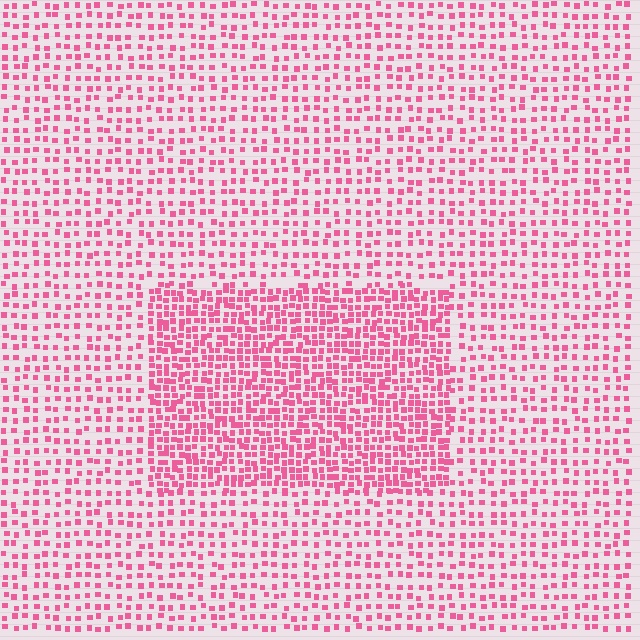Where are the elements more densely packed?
The elements are more densely packed inside the rectangle boundary.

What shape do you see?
I see a rectangle.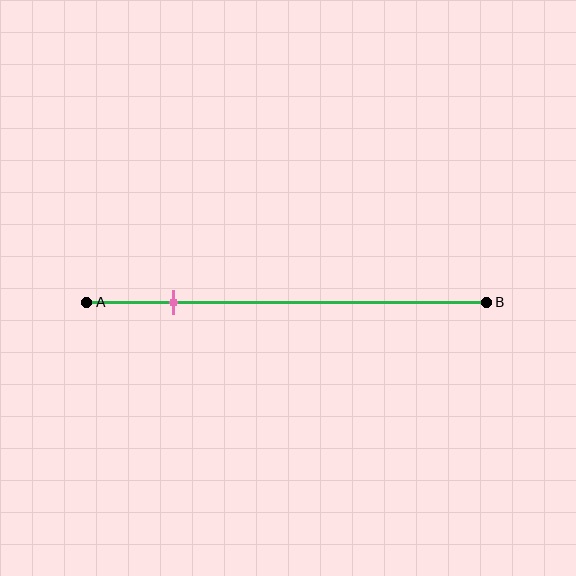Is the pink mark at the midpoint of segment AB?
No, the mark is at about 20% from A, not at the 50% midpoint.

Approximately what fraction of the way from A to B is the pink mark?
The pink mark is approximately 20% of the way from A to B.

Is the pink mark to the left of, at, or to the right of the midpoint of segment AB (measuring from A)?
The pink mark is to the left of the midpoint of segment AB.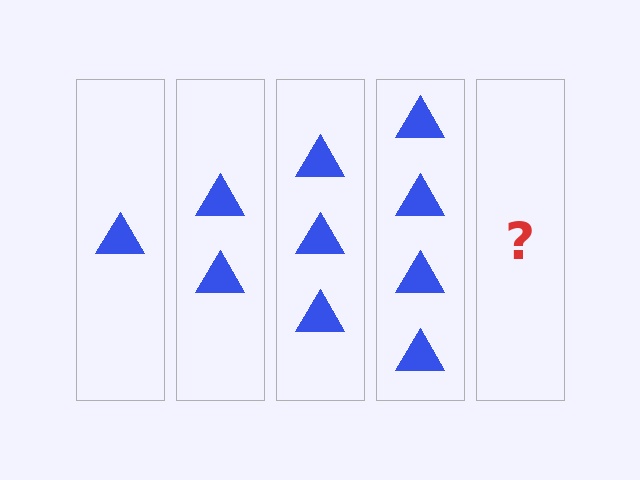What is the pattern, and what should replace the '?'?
The pattern is that each step adds one more triangle. The '?' should be 5 triangles.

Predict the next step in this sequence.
The next step is 5 triangles.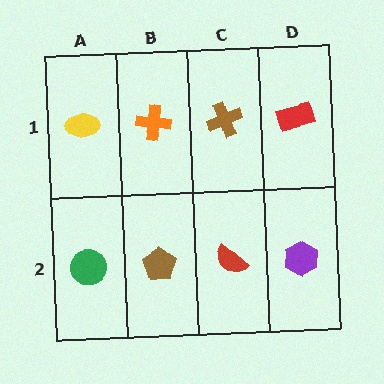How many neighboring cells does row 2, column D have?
2.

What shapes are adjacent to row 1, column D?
A purple hexagon (row 2, column D), a brown cross (row 1, column C).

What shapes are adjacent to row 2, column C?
A brown cross (row 1, column C), a brown pentagon (row 2, column B), a purple hexagon (row 2, column D).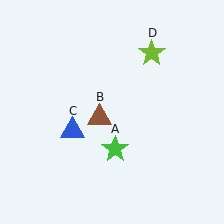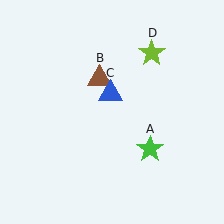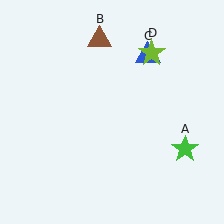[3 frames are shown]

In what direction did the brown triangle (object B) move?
The brown triangle (object B) moved up.